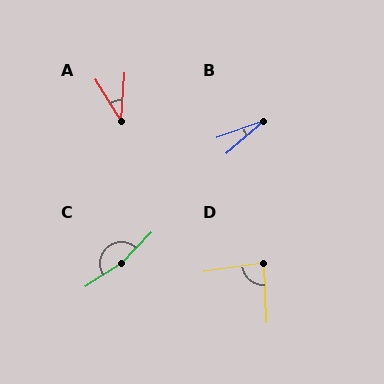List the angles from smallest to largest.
B (21°), A (36°), D (84°), C (167°).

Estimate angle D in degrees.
Approximately 84 degrees.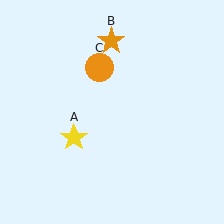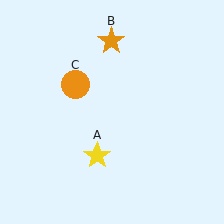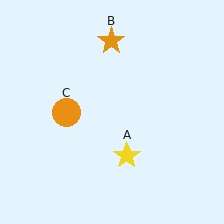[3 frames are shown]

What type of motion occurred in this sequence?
The yellow star (object A), orange circle (object C) rotated counterclockwise around the center of the scene.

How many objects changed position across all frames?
2 objects changed position: yellow star (object A), orange circle (object C).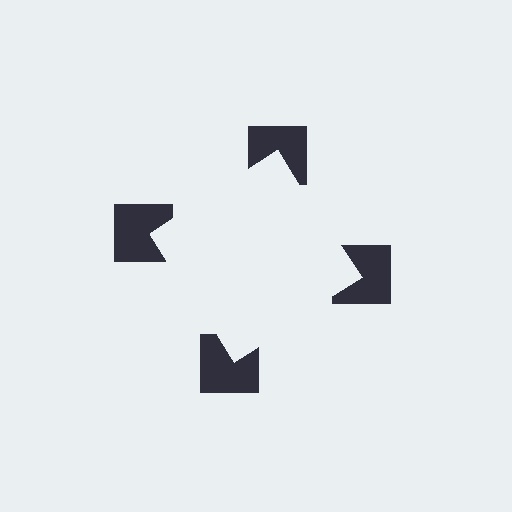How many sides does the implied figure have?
4 sides.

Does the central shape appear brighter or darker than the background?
It typically appears slightly brighter than the background, even though no actual brightness change is drawn.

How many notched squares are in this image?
There are 4 — one at each vertex of the illusory square.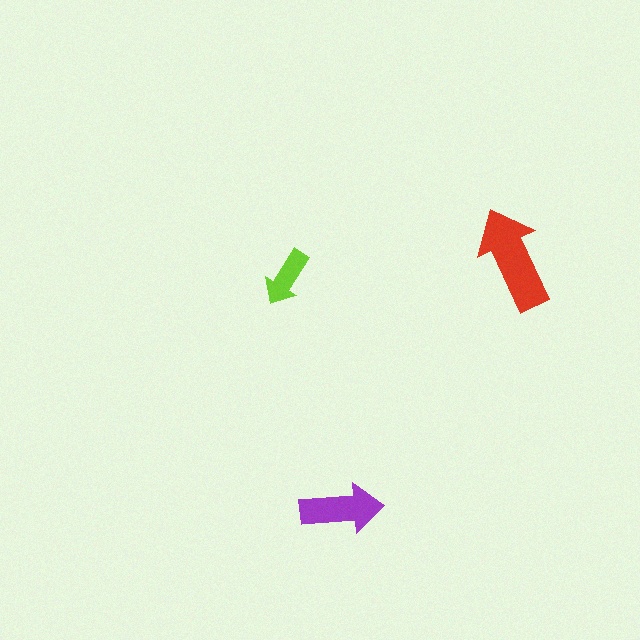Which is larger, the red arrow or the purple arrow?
The red one.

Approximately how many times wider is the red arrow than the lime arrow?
About 2 times wider.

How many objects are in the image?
There are 3 objects in the image.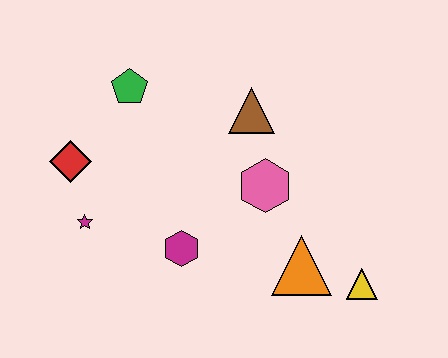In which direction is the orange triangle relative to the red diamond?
The orange triangle is to the right of the red diamond.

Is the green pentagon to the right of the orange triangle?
No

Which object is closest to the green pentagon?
The red diamond is closest to the green pentagon.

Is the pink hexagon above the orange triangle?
Yes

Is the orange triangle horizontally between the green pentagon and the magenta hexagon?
No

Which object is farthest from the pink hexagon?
The red diamond is farthest from the pink hexagon.